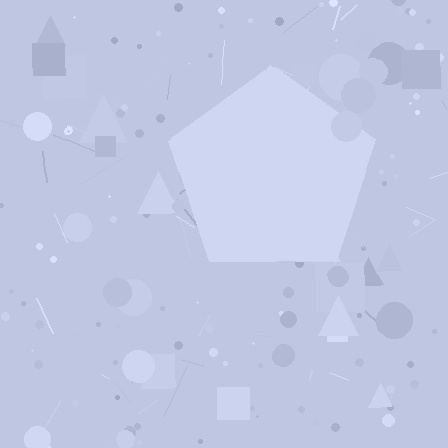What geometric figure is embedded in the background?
A pentagon is embedded in the background.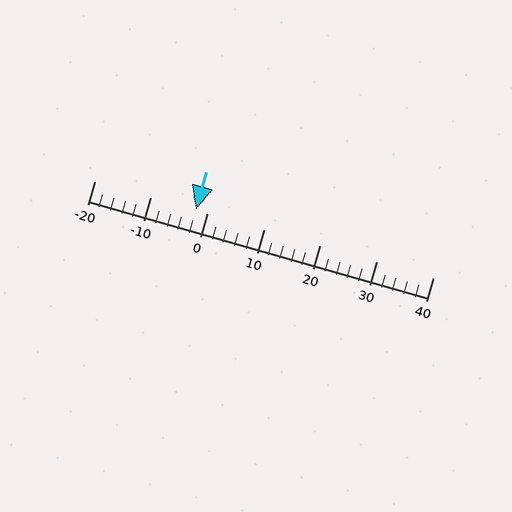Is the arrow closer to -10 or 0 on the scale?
The arrow is closer to 0.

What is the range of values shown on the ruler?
The ruler shows values from -20 to 40.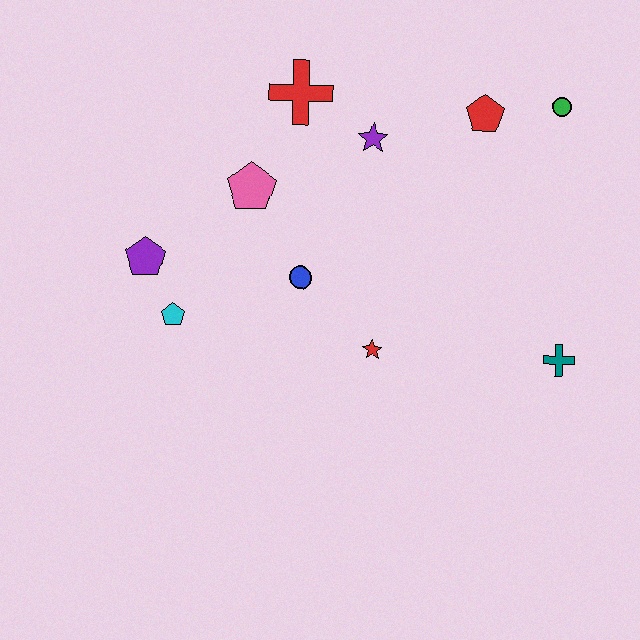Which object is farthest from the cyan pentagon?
The green circle is farthest from the cyan pentagon.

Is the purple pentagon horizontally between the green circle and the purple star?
No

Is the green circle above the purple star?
Yes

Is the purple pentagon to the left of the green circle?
Yes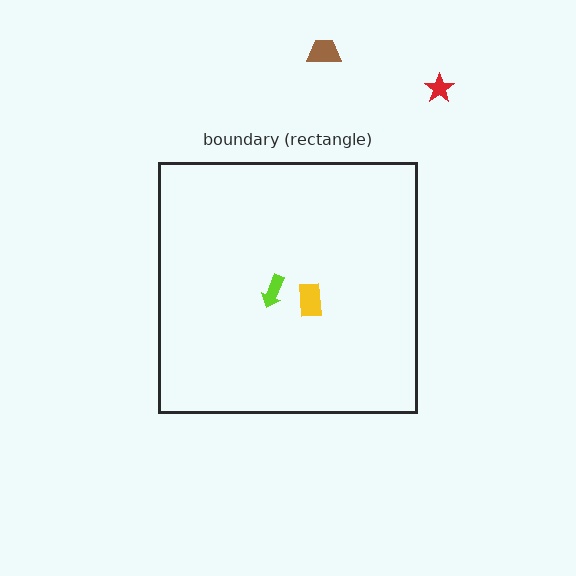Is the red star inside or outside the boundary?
Outside.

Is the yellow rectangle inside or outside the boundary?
Inside.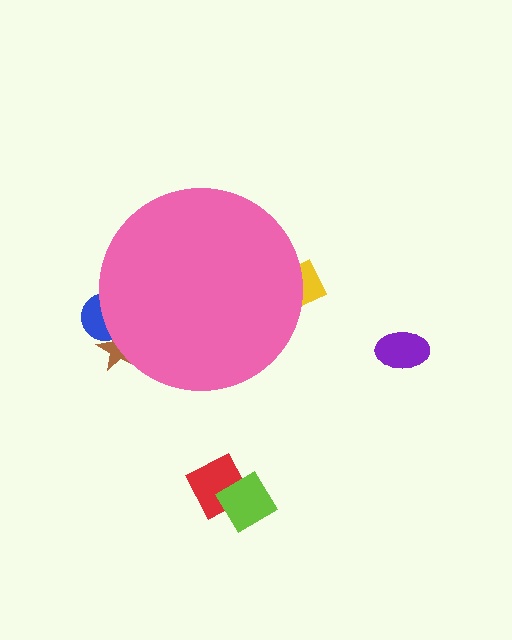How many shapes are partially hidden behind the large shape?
3 shapes are partially hidden.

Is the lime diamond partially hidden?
No, the lime diamond is fully visible.